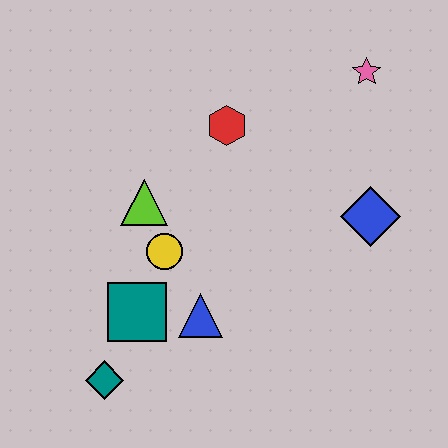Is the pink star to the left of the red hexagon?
No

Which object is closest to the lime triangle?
The yellow circle is closest to the lime triangle.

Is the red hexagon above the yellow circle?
Yes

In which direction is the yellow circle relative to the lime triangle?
The yellow circle is below the lime triangle.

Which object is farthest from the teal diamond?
The pink star is farthest from the teal diamond.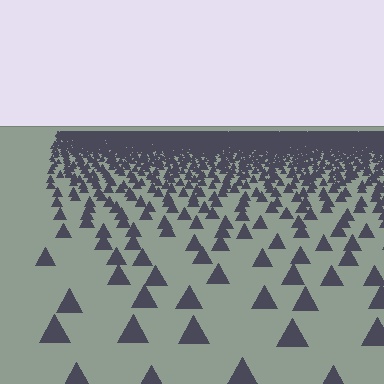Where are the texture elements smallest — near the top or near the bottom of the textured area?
Near the top.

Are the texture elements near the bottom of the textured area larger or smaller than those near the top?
Larger. Near the bottom, elements are closer to the viewer and appear at a bigger on-screen size.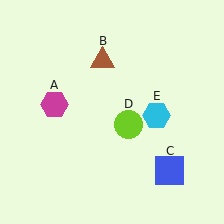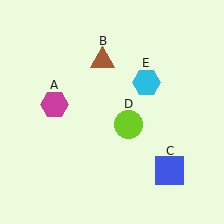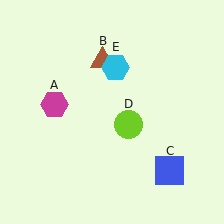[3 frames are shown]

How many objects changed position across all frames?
1 object changed position: cyan hexagon (object E).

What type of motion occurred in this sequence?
The cyan hexagon (object E) rotated counterclockwise around the center of the scene.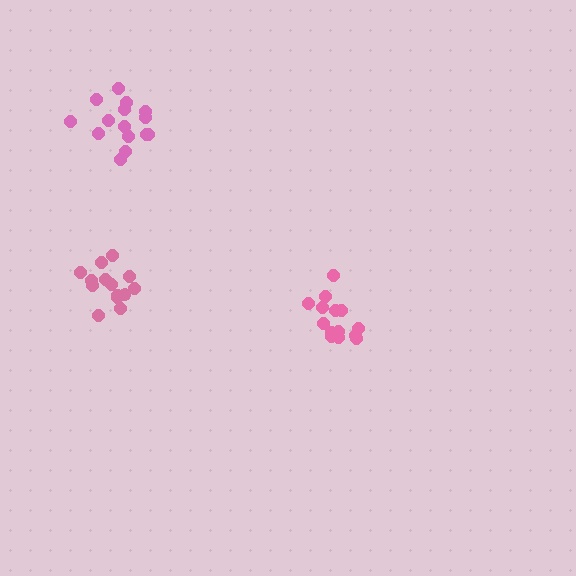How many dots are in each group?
Group 1: 14 dots, Group 2: 15 dots, Group 3: 14 dots (43 total).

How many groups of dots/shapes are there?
There are 3 groups.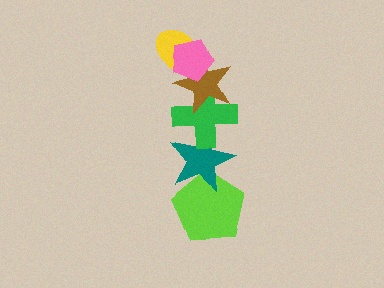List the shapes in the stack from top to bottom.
From top to bottom: the pink pentagon, the yellow ellipse, the brown star, the green cross, the teal star, the lime pentagon.